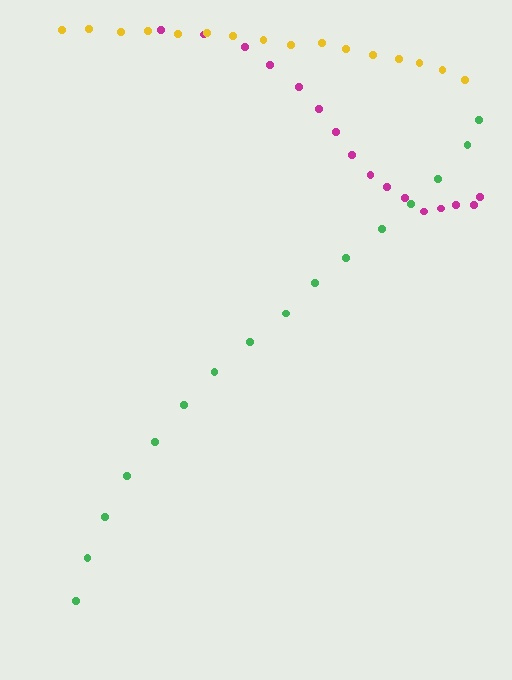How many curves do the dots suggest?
There are 3 distinct paths.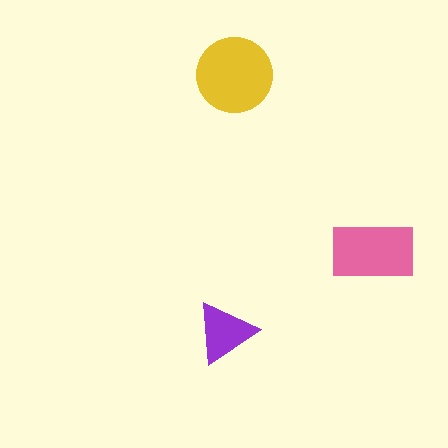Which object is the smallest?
The purple triangle.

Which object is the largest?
The yellow circle.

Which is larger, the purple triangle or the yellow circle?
The yellow circle.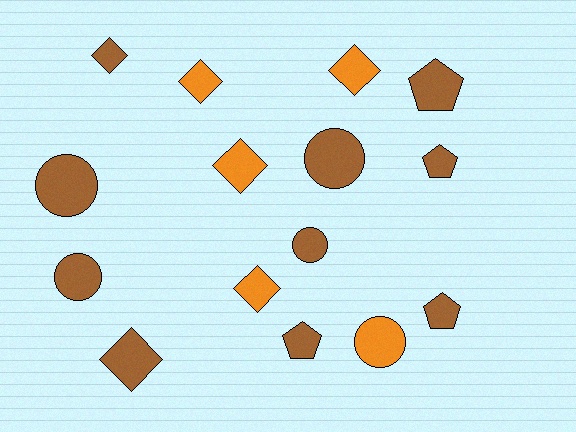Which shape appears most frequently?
Diamond, with 6 objects.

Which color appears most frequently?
Brown, with 10 objects.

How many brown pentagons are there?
There are 4 brown pentagons.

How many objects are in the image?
There are 15 objects.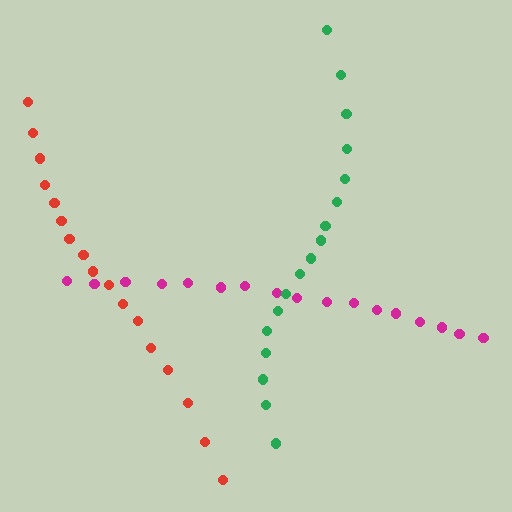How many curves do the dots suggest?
There are 3 distinct paths.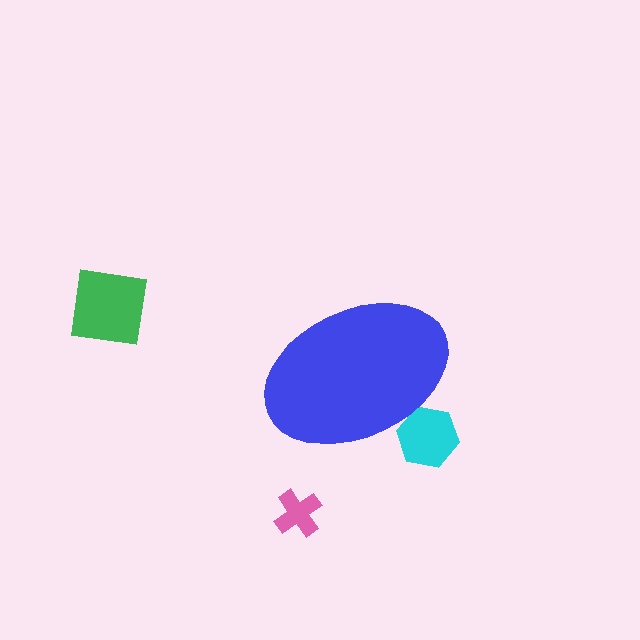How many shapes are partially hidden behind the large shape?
1 shape is partially hidden.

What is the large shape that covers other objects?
A blue ellipse.